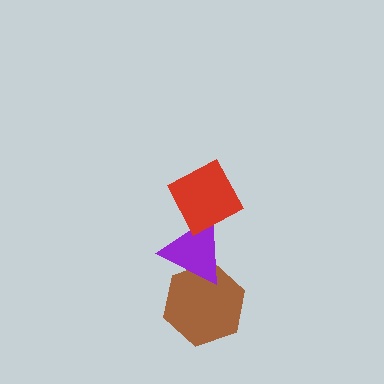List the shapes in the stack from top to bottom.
From top to bottom: the red diamond, the purple triangle, the brown hexagon.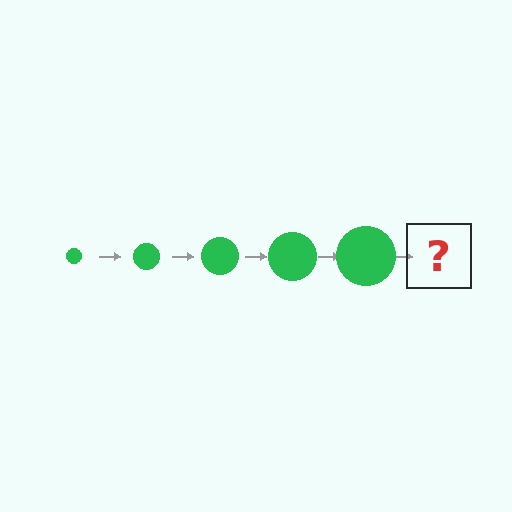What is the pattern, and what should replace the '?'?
The pattern is that the circle gets progressively larger each step. The '?' should be a green circle, larger than the previous one.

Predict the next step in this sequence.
The next step is a green circle, larger than the previous one.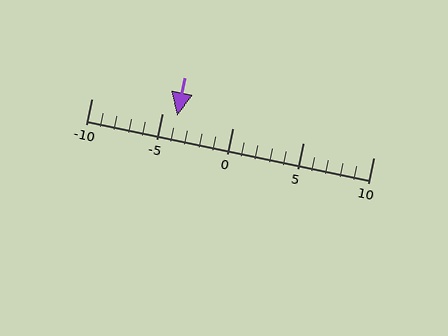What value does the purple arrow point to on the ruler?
The purple arrow points to approximately -4.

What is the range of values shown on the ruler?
The ruler shows values from -10 to 10.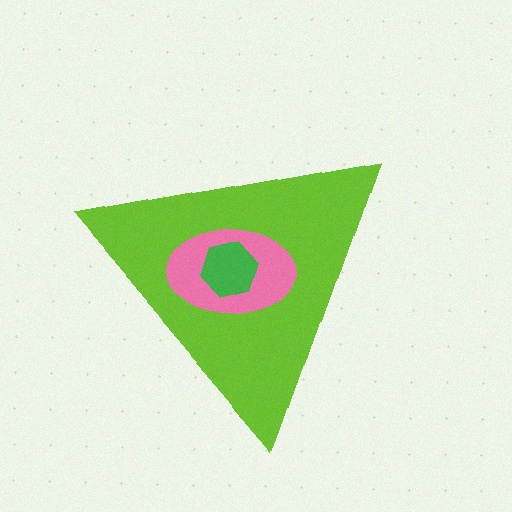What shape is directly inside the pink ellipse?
The green hexagon.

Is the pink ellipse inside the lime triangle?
Yes.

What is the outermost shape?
The lime triangle.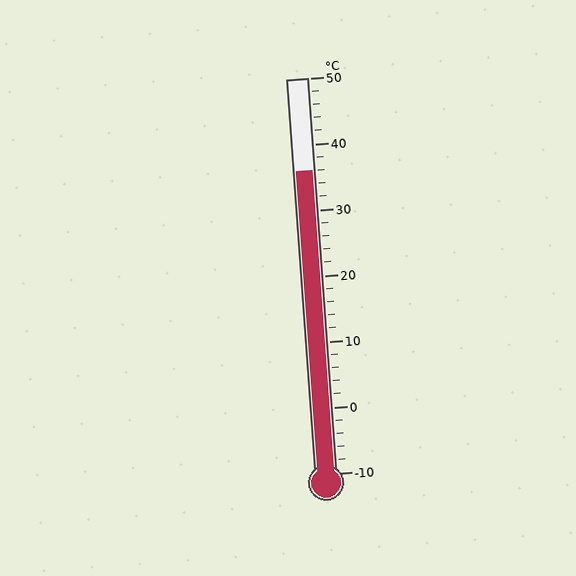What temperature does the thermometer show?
The thermometer shows approximately 36°C.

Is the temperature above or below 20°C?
The temperature is above 20°C.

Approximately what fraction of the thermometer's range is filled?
The thermometer is filled to approximately 75% of its range.